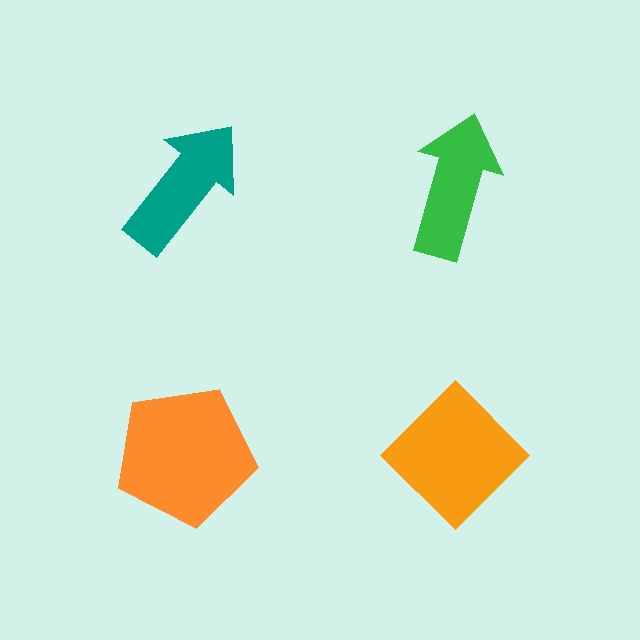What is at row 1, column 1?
A teal arrow.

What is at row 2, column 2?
An orange diamond.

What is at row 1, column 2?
A green arrow.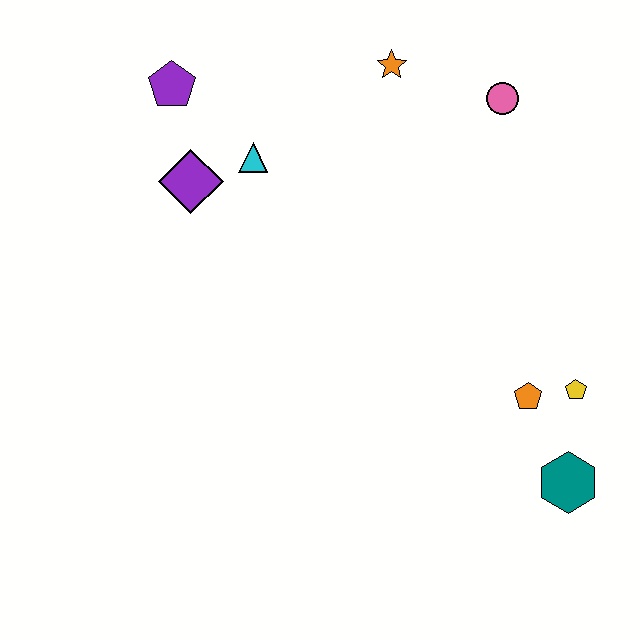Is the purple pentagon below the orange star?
Yes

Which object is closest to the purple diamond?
The cyan triangle is closest to the purple diamond.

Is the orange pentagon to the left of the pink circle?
No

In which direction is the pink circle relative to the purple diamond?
The pink circle is to the right of the purple diamond.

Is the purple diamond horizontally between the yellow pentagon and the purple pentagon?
Yes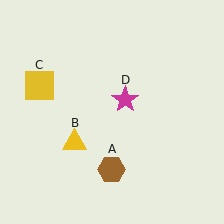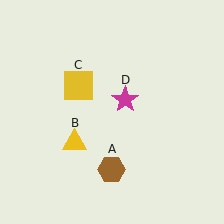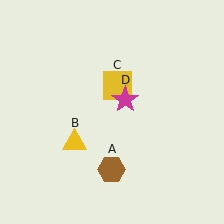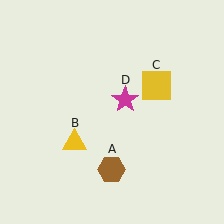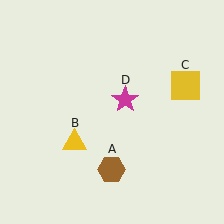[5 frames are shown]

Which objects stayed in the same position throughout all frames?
Brown hexagon (object A) and yellow triangle (object B) and magenta star (object D) remained stationary.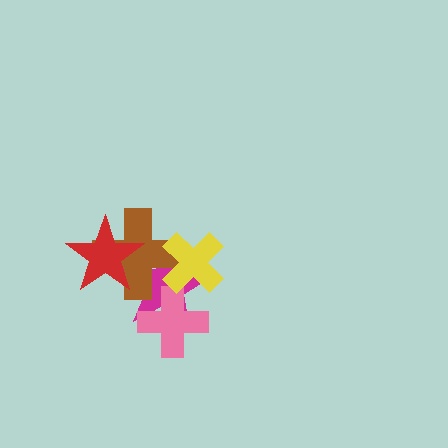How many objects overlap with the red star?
2 objects overlap with the red star.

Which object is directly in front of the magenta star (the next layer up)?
The brown cross is directly in front of the magenta star.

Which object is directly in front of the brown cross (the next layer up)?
The yellow cross is directly in front of the brown cross.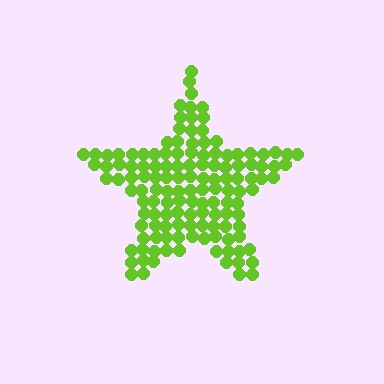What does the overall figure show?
The overall figure shows a star.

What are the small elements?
The small elements are circles.